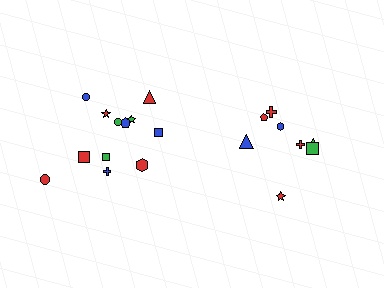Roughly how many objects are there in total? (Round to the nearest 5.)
Roughly 20 objects in total.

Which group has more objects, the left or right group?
The left group.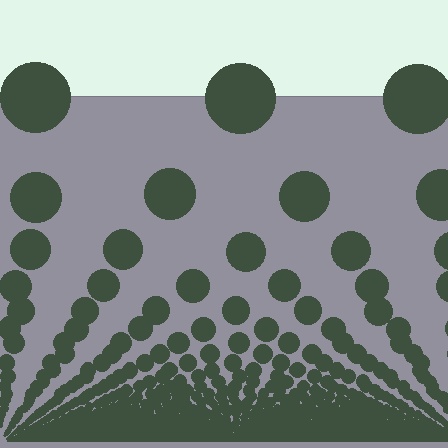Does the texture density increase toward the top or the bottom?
Density increases toward the bottom.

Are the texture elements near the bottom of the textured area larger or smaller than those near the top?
Smaller. The gradient is inverted — elements near the bottom are smaller and denser.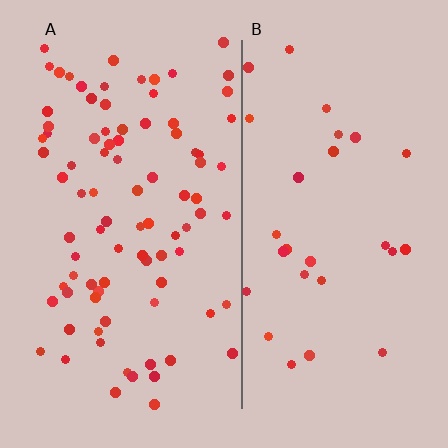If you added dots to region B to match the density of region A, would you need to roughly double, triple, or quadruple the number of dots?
Approximately triple.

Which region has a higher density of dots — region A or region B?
A (the left).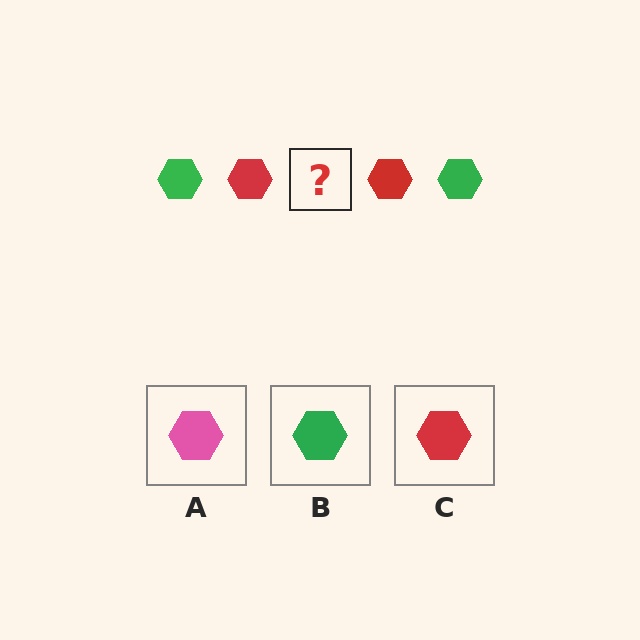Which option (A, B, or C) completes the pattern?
B.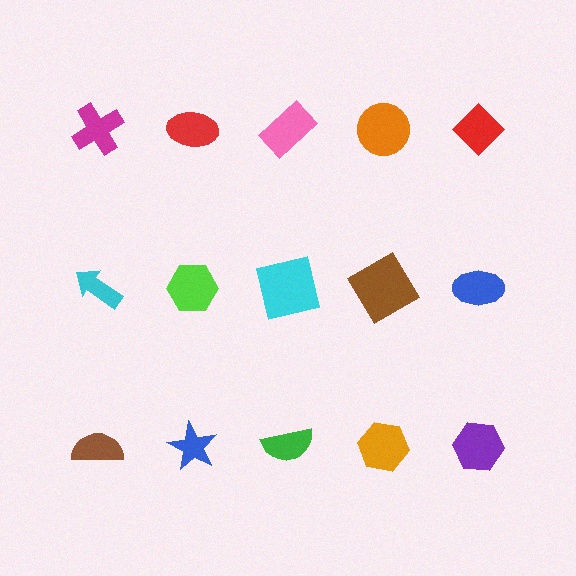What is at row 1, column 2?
A red ellipse.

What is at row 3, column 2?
A blue star.